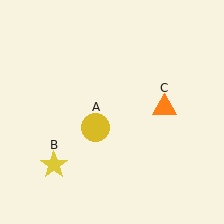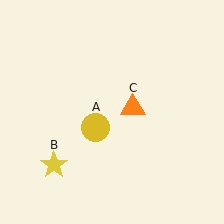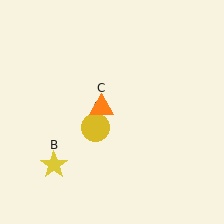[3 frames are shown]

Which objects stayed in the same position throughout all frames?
Yellow circle (object A) and yellow star (object B) remained stationary.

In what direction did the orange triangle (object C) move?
The orange triangle (object C) moved left.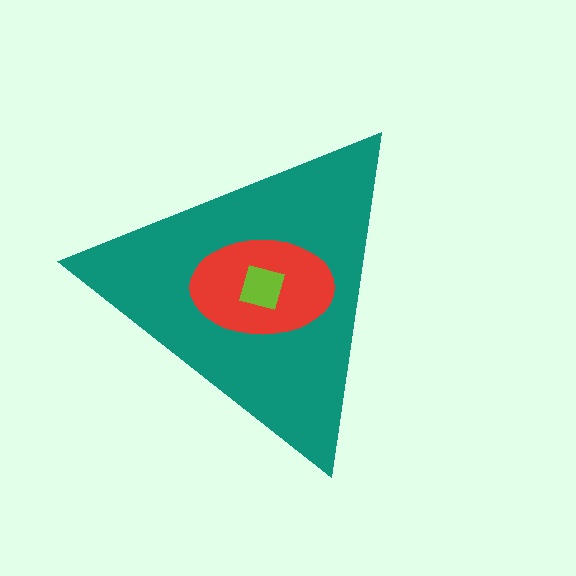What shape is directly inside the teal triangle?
The red ellipse.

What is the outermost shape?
The teal triangle.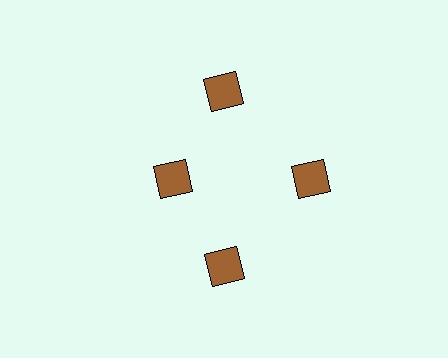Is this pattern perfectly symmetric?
No. The 4 brown diamonds are arranged in a ring, but one element near the 9 o'clock position is pulled inward toward the center, breaking the 4-fold rotational symmetry.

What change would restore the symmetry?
The symmetry would be restored by moving it outward, back onto the ring so that all 4 diamonds sit at equal angles and equal distance from the center.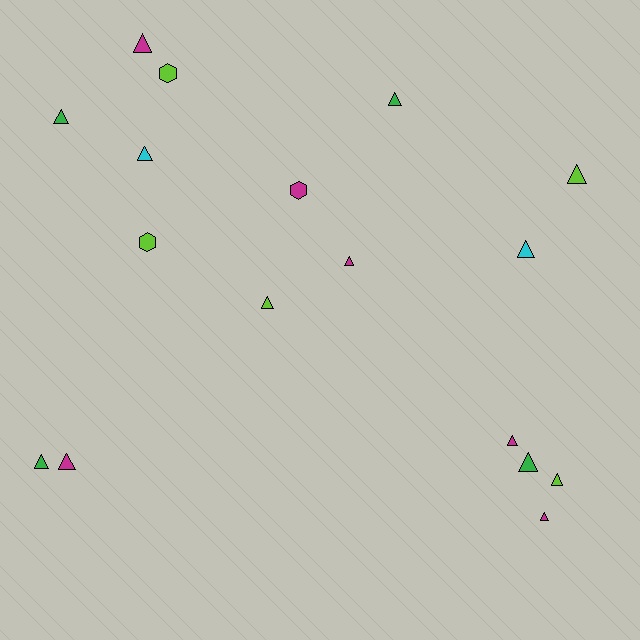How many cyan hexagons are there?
There are no cyan hexagons.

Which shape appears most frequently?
Triangle, with 14 objects.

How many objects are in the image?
There are 17 objects.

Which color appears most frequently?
Magenta, with 6 objects.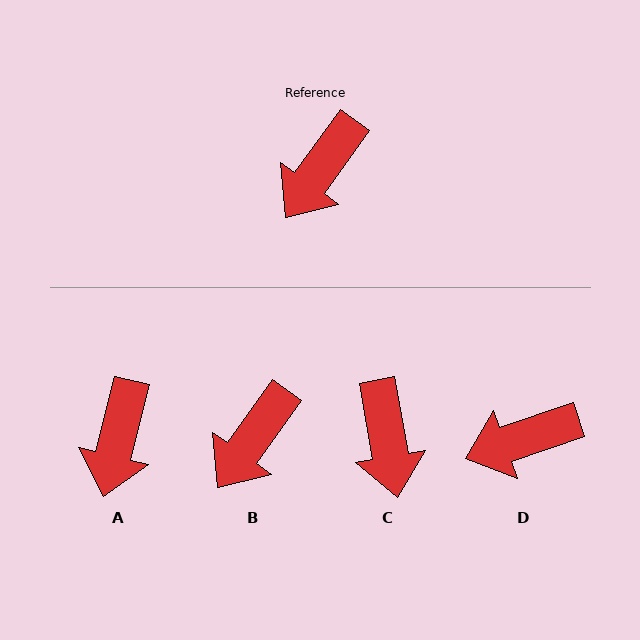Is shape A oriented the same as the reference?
No, it is off by about 22 degrees.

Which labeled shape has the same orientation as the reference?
B.